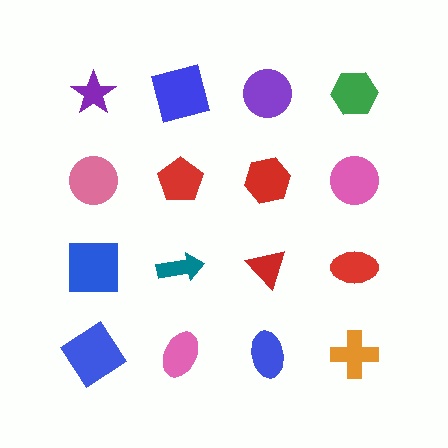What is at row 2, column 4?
A pink circle.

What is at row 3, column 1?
A blue square.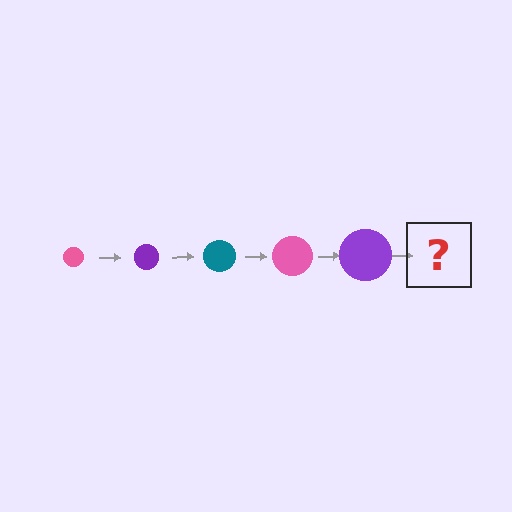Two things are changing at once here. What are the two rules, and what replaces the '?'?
The two rules are that the circle grows larger each step and the color cycles through pink, purple, and teal. The '?' should be a teal circle, larger than the previous one.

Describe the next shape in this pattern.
It should be a teal circle, larger than the previous one.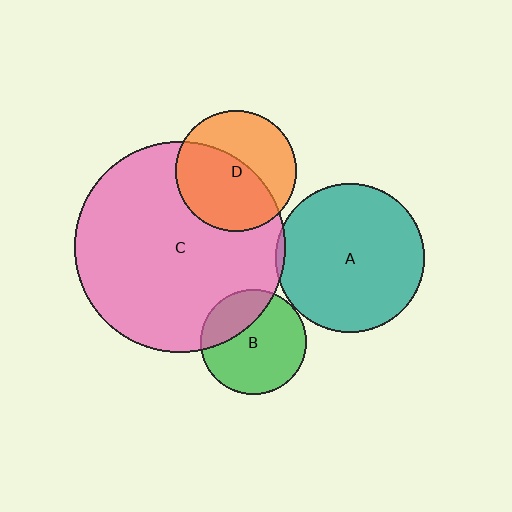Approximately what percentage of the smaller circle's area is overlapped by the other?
Approximately 5%.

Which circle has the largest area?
Circle C (pink).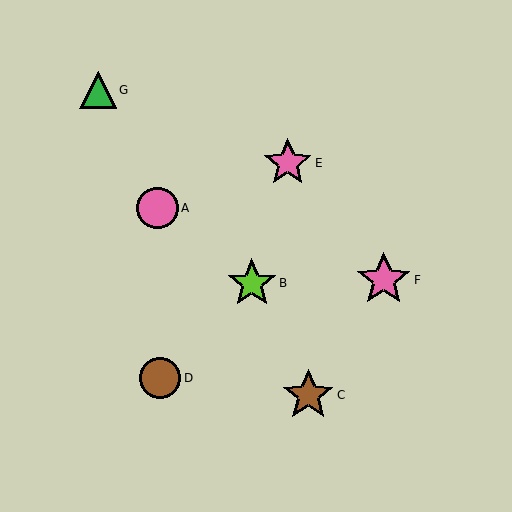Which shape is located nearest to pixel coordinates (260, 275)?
The lime star (labeled B) at (252, 283) is nearest to that location.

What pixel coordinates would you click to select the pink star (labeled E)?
Click at (288, 163) to select the pink star E.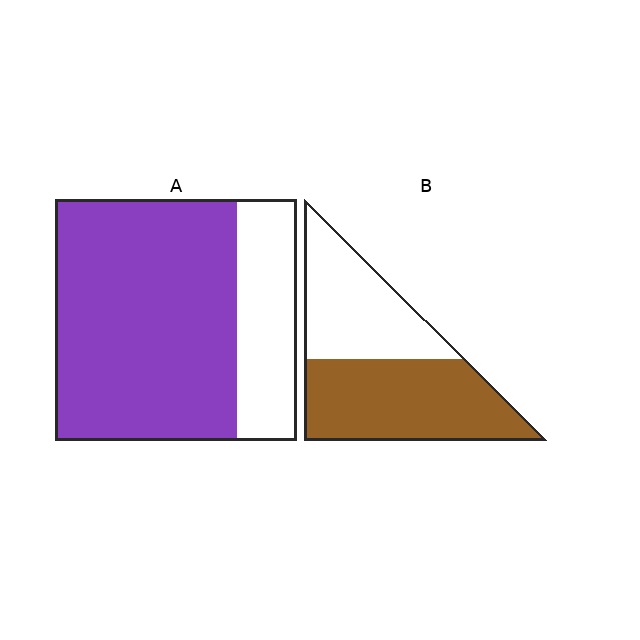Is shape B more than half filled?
Yes.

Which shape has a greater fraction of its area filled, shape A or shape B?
Shape A.